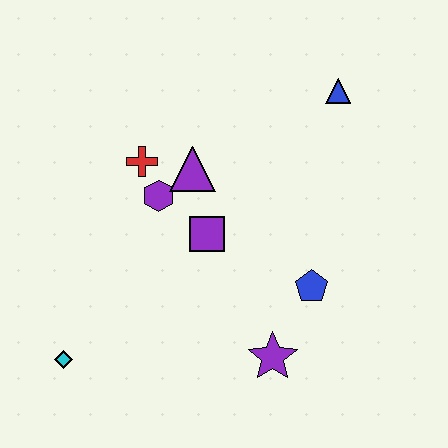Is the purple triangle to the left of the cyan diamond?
No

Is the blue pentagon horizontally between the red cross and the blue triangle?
Yes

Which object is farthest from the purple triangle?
The cyan diamond is farthest from the purple triangle.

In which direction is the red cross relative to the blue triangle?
The red cross is to the left of the blue triangle.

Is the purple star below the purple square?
Yes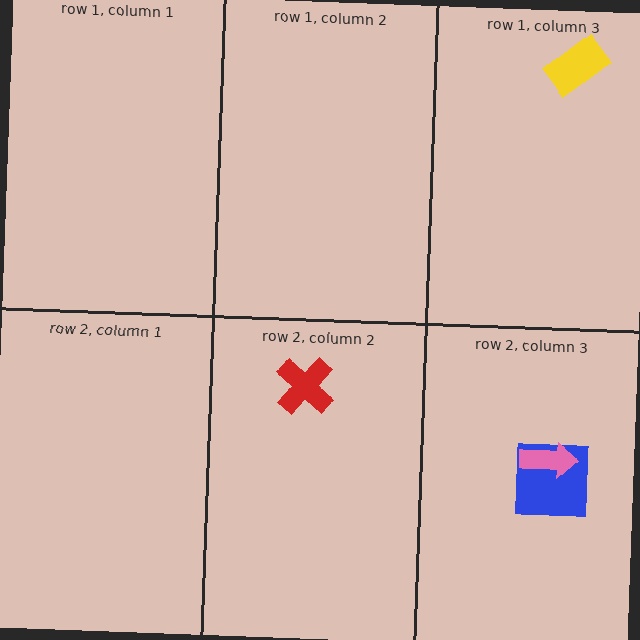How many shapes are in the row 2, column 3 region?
2.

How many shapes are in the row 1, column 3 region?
1.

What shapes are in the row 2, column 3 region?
The blue square, the pink arrow.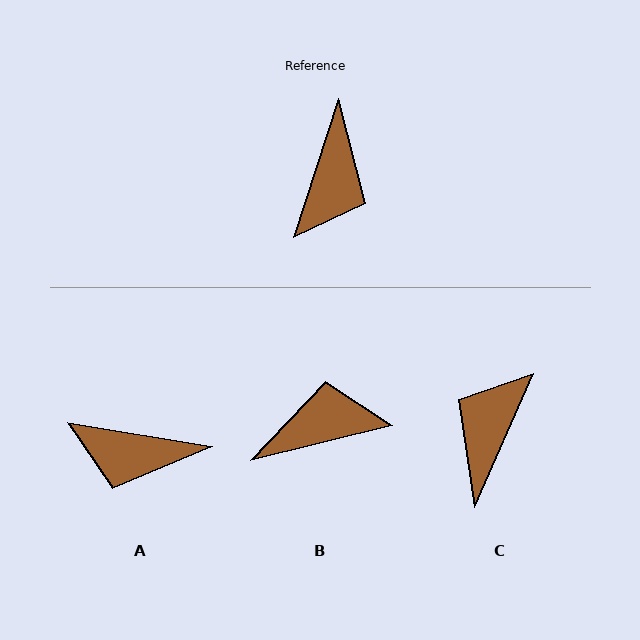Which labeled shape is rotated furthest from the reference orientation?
C, about 174 degrees away.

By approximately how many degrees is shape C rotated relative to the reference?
Approximately 174 degrees counter-clockwise.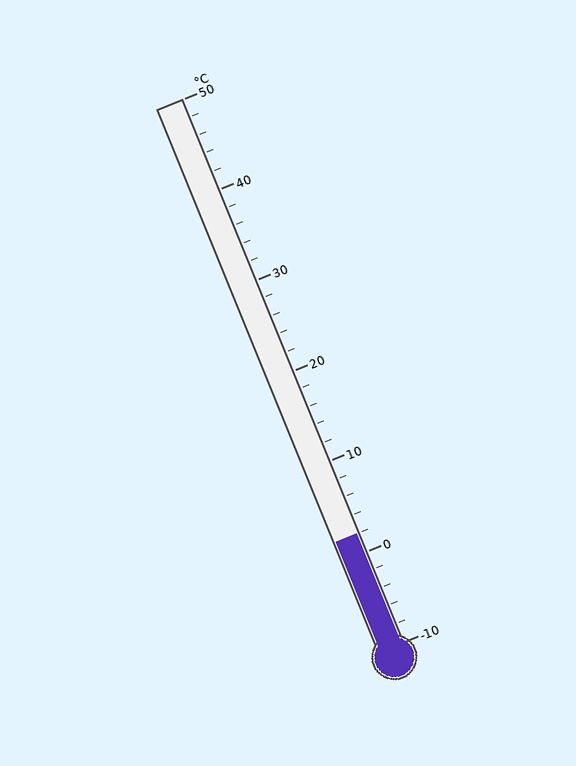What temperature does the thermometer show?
The thermometer shows approximately 2°C.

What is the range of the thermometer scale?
The thermometer scale ranges from -10°C to 50°C.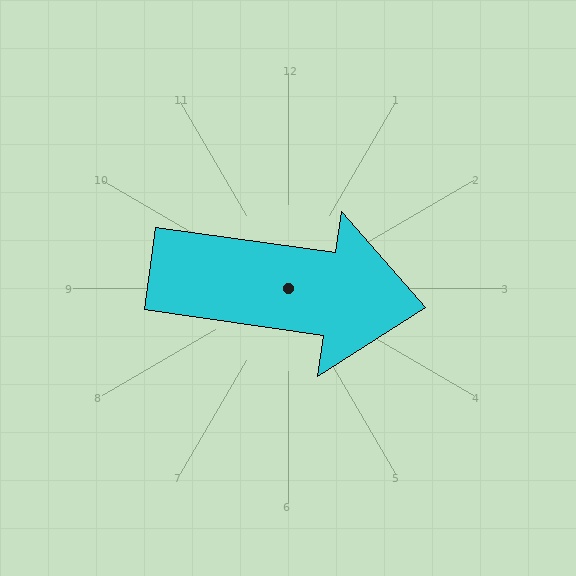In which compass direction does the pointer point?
East.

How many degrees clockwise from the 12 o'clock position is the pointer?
Approximately 98 degrees.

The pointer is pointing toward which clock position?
Roughly 3 o'clock.